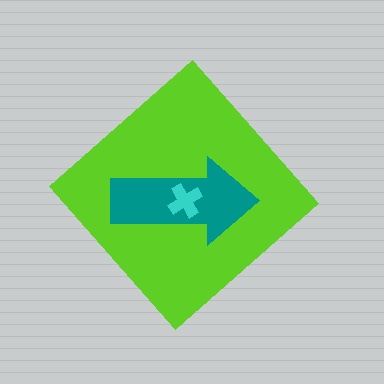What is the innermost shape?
The cyan cross.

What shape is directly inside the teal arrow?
The cyan cross.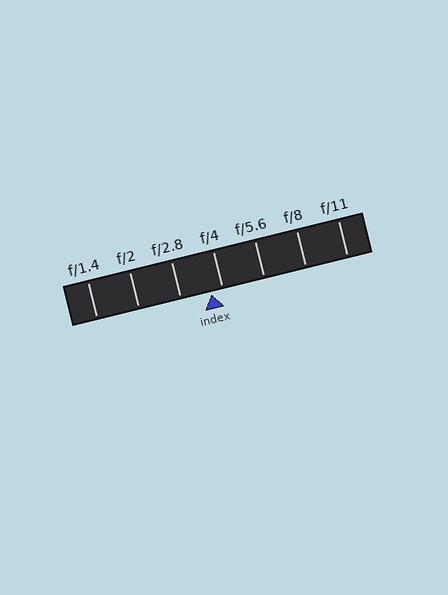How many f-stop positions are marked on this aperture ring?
There are 7 f-stop positions marked.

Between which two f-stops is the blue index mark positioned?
The index mark is between f/2.8 and f/4.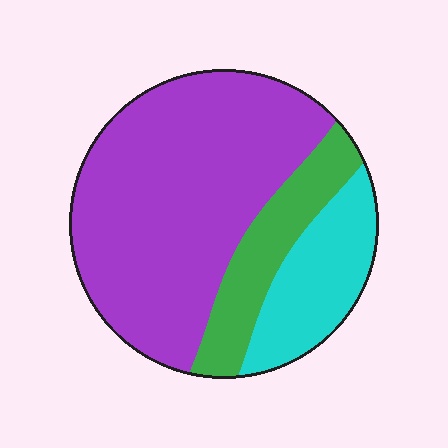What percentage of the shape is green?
Green covers roughly 15% of the shape.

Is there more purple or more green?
Purple.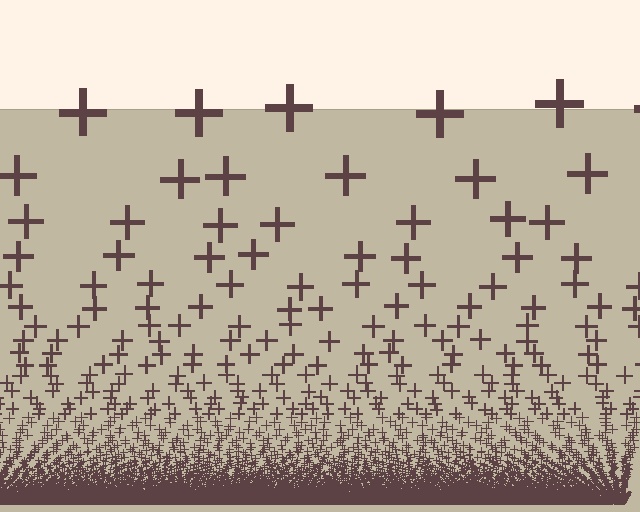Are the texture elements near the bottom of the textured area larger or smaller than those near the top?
Smaller. The gradient is inverted — elements near the bottom are smaller and denser.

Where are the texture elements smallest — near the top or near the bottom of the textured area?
Near the bottom.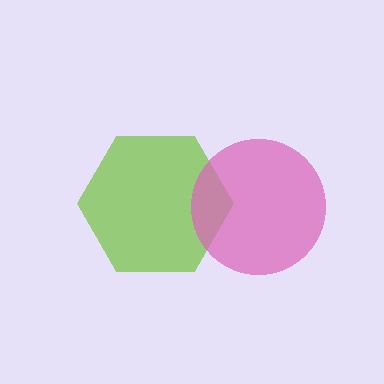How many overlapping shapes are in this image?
There are 2 overlapping shapes in the image.